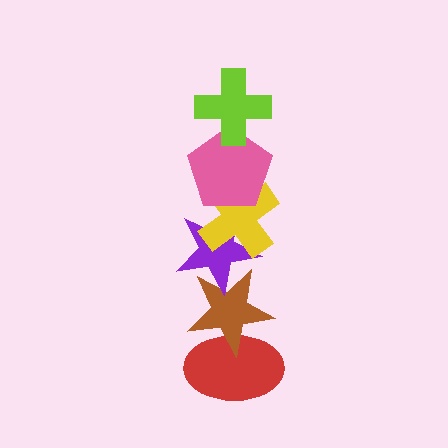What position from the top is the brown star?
The brown star is 5th from the top.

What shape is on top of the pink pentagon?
The lime cross is on top of the pink pentagon.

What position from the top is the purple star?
The purple star is 4th from the top.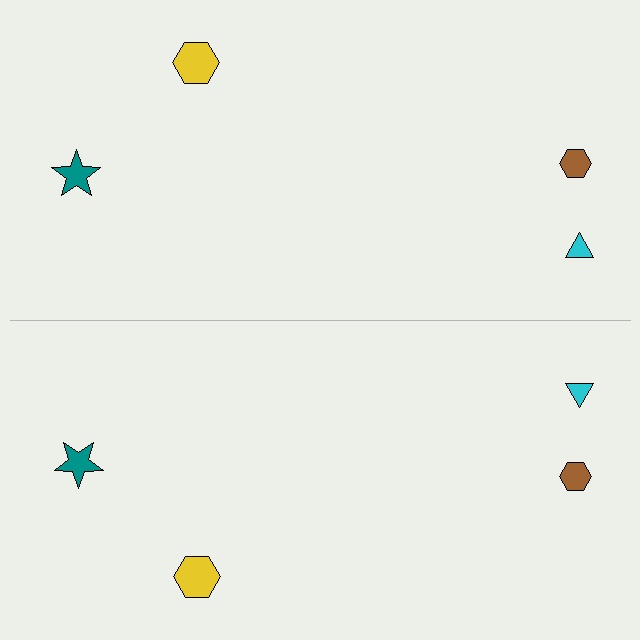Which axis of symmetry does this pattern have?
The pattern has a horizontal axis of symmetry running through the center of the image.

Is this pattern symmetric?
Yes, this pattern has bilateral (reflection) symmetry.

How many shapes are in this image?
There are 8 shapes in this image.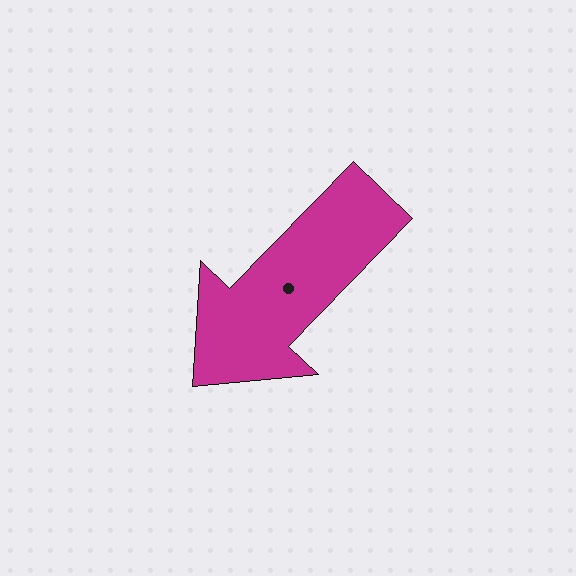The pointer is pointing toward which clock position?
Roughly 7 o'clock.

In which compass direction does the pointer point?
Southwest.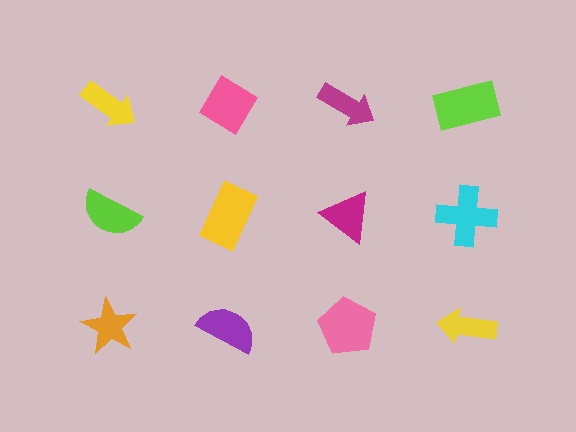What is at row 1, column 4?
A lime rectangle.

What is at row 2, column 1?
A lime semicircle.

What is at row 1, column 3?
A magenta arrow.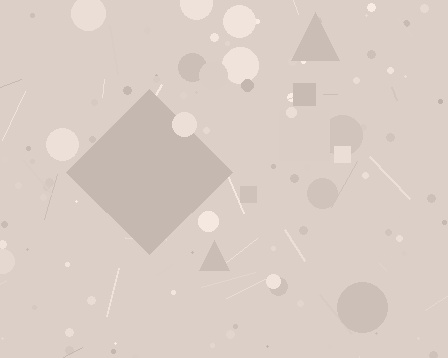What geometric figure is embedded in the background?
A diamond is embedded in the background.